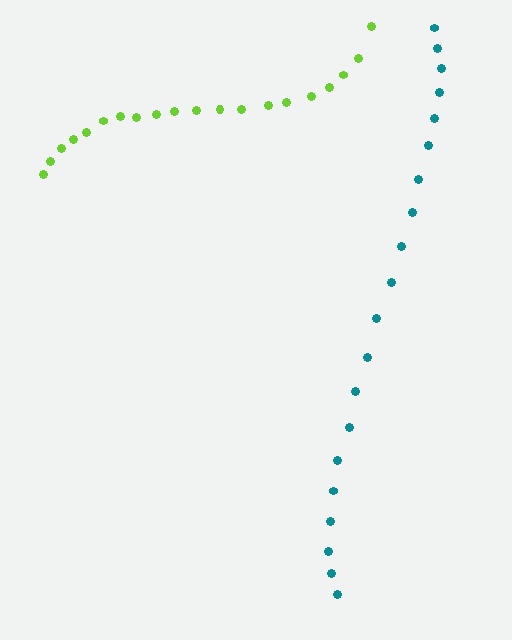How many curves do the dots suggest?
There are 2 distinct paths.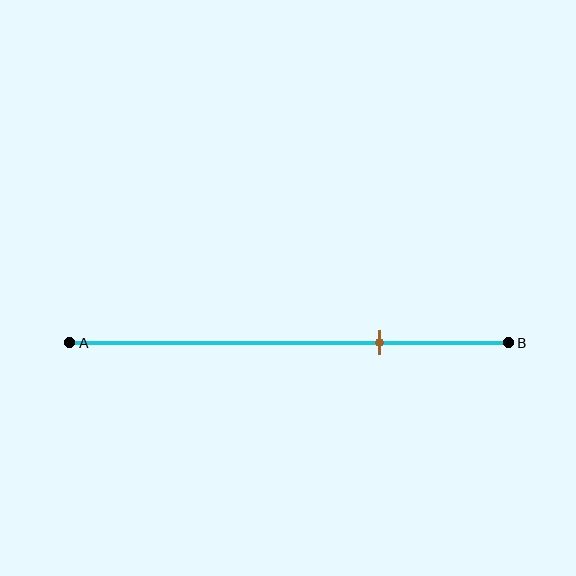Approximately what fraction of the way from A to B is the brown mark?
The brown mark is approximately 70% of the way from A to B.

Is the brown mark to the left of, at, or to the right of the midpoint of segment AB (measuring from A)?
The brown mark is to the right of the midpoint of segment AB.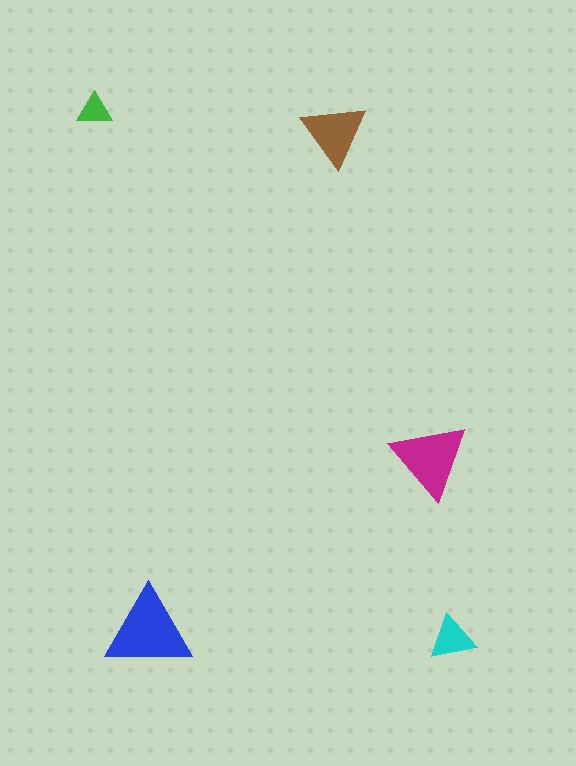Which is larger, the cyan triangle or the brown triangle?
The brown one.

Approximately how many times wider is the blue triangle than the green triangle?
About 2.5 times wider.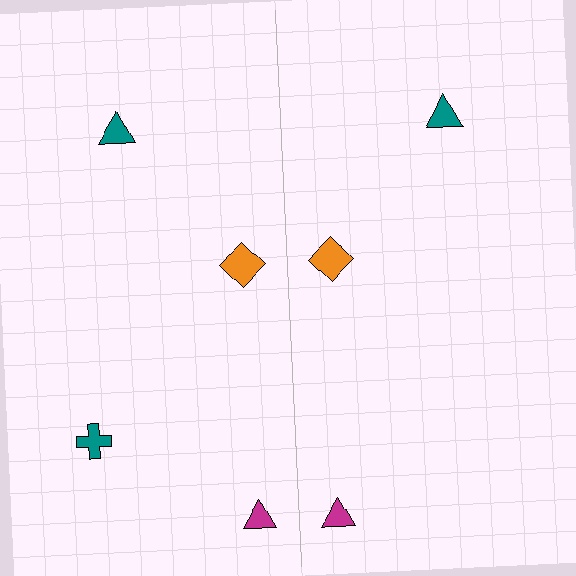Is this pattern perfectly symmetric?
No, the pattern is not perfectly symmetric. A teal cross is missing from the right side.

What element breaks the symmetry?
A teal cross is missing from the right side.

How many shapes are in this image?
There are 7 shapes in this image.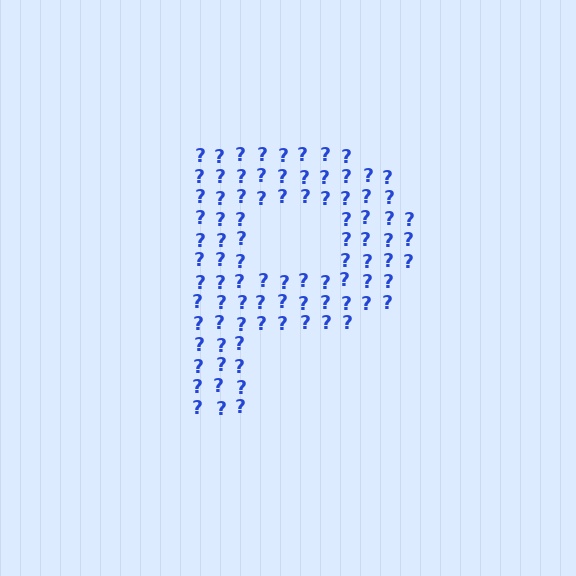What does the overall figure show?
The overall figure shows the letter P.